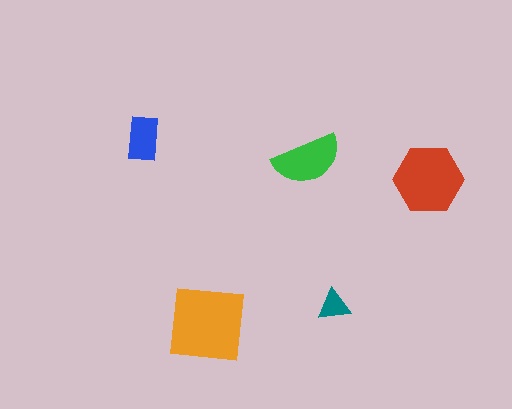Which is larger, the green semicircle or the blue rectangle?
The green semicircle.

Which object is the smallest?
The teal triangle.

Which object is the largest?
The orange square.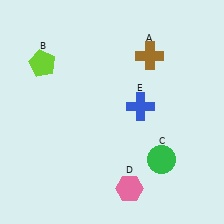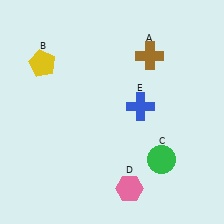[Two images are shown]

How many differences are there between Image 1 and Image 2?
There is 1 difference between the two images.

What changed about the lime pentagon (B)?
In Image 1, B is lime. In Image 2, it changed to yellow.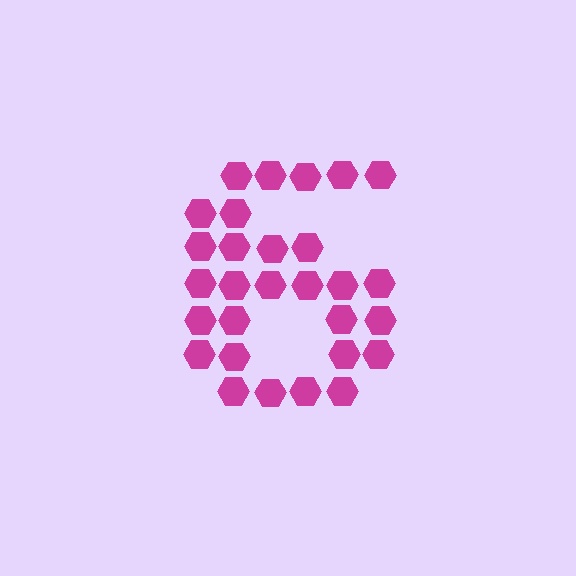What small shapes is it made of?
It is made of small hexagons.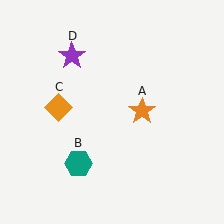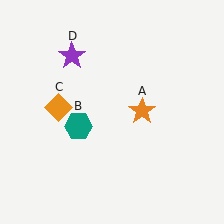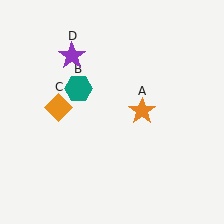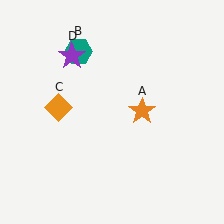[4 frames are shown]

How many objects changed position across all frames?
1 object changed position: teal hexagon (object B).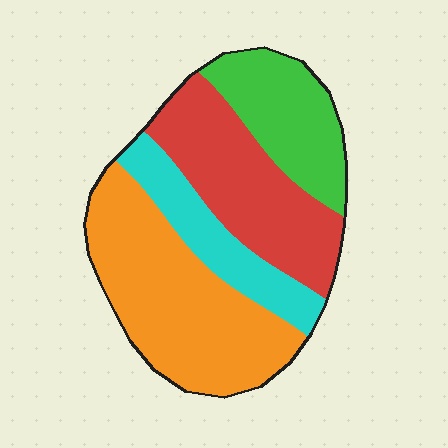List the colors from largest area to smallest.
From largest to smallest: orange, red, green, cyan.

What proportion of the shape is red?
Red covers about 30% of the shape.